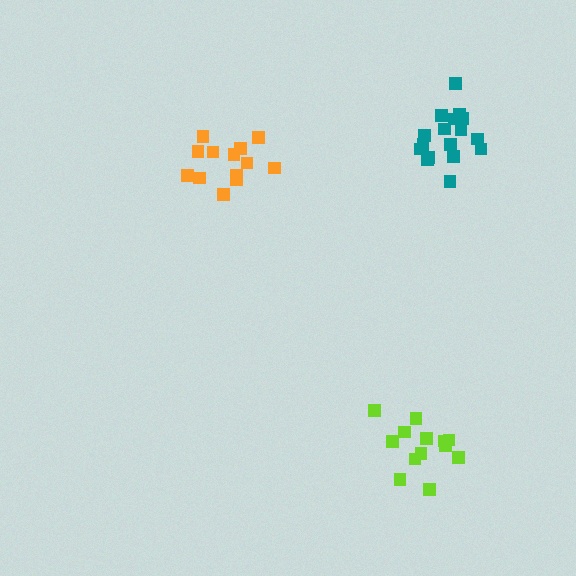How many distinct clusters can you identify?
There are 3 distinct clusters.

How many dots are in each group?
Group 1: 13 dots, Group 2: 17 dots, Group 3: 13 dots (43 total).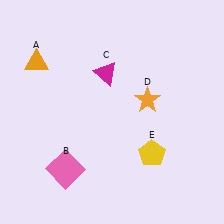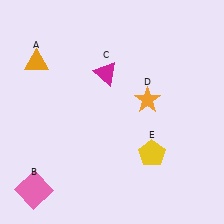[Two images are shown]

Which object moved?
The pink square (B) moved left.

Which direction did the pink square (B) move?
The pink square (B) moved left.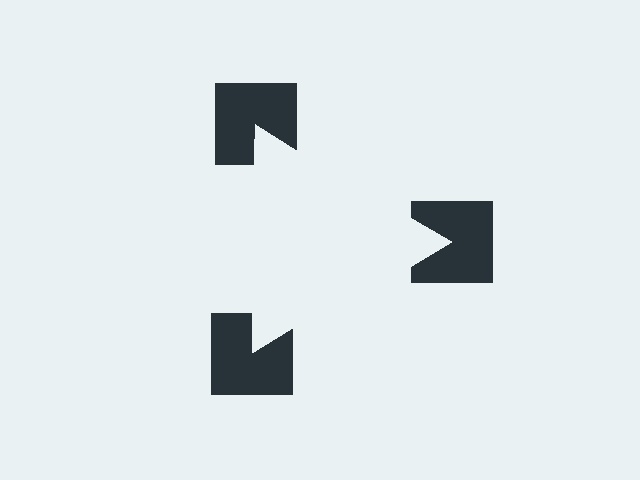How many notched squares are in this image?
There are 3 — one at each vertex of the illusory triangle.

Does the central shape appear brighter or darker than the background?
It typically appears slightly brighter than the background, even though no actual brightness change is drawn.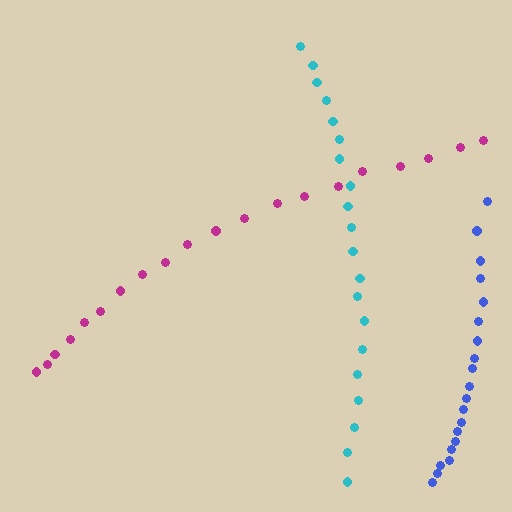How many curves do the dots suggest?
There are 3 distinct paths.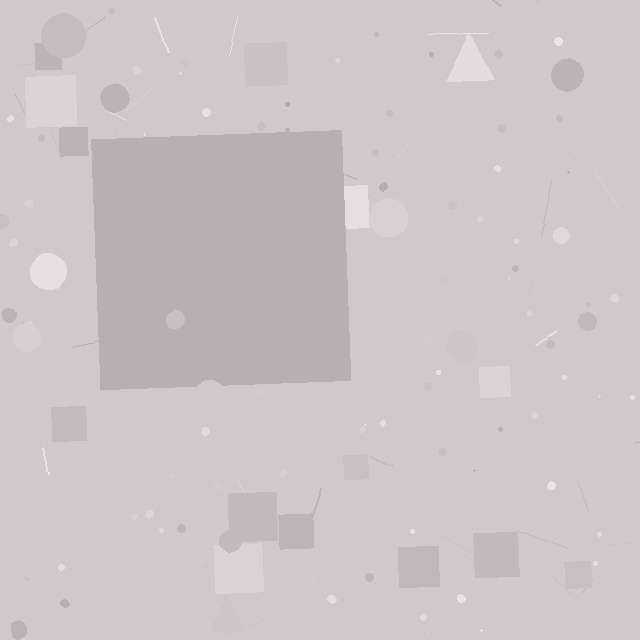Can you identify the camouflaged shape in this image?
The camouflaged shape is a square.